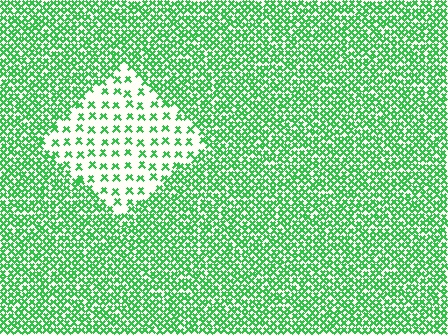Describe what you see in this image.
The image contains small green elements arranged at two different densities. A diamond-shaped region is visible where the elements are less densely packed than the surrounding area.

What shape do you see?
I see a diamond.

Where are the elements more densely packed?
The elements are more densely packed outside the diamond boundary.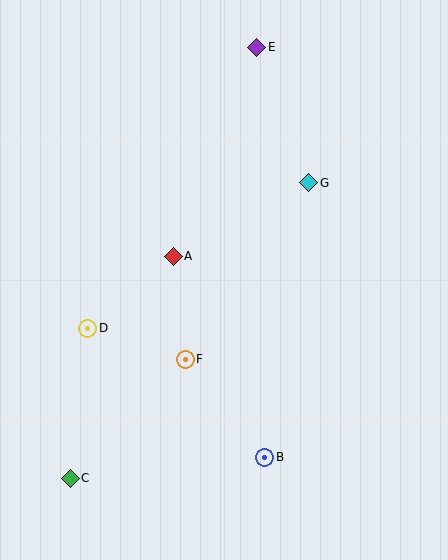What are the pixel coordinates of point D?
Point D is at (88, 328).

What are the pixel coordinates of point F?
Point F is at (185, 359).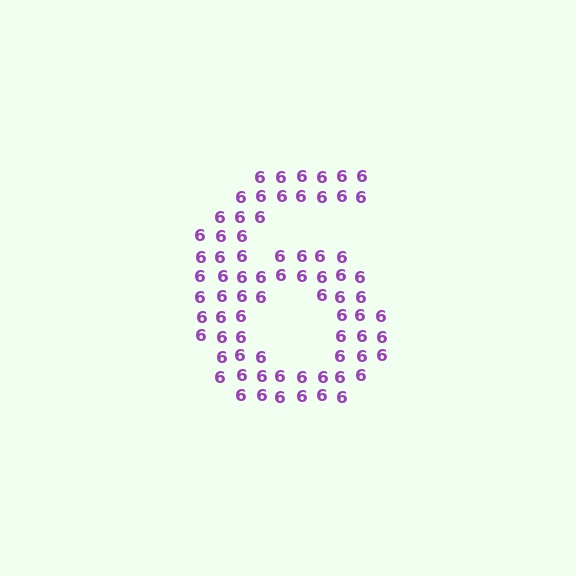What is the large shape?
The large shape is the digit 6.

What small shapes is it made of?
It is made of small digit 6's.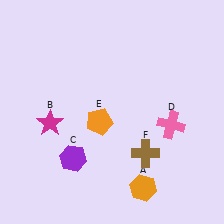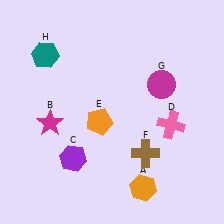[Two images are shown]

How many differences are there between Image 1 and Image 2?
There are 2 differences between the two images.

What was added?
A magenta circle (G), a teal hexagon (H) were added in Image 2.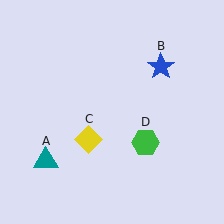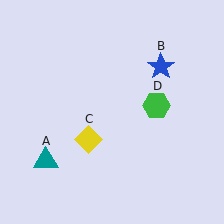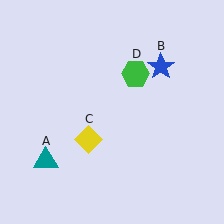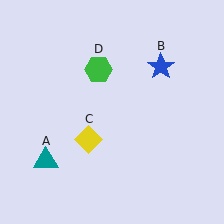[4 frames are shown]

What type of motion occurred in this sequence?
The green hexagon (object D) rotated counterclockwise around the center of the scene.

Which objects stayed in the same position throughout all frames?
Teal triangle (object A) and blue star (object B) and yellow diamond (object C) remained stationary.